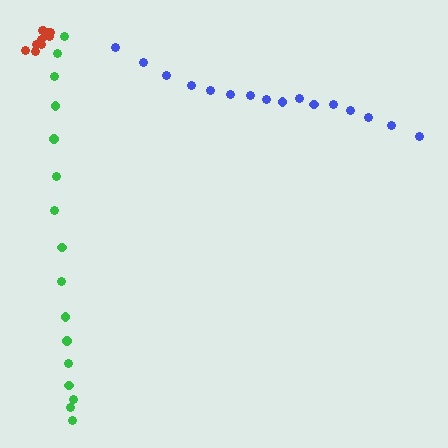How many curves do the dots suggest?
There are 3 distinct paths.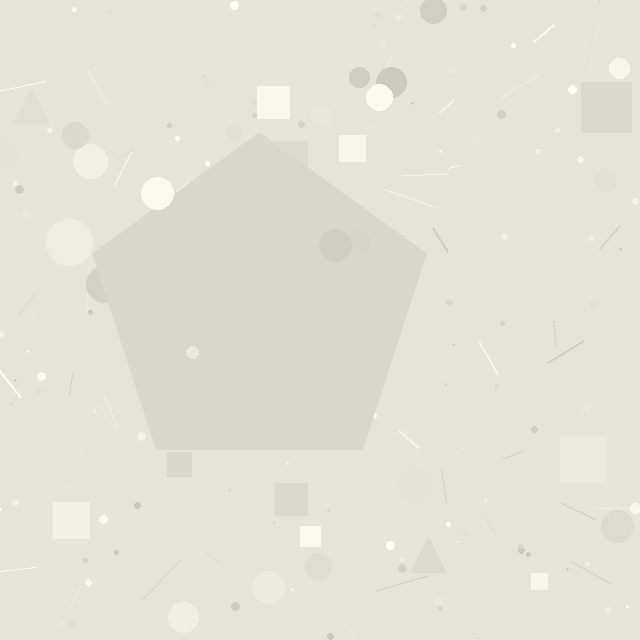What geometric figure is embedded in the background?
A pentagon is embedded in the background.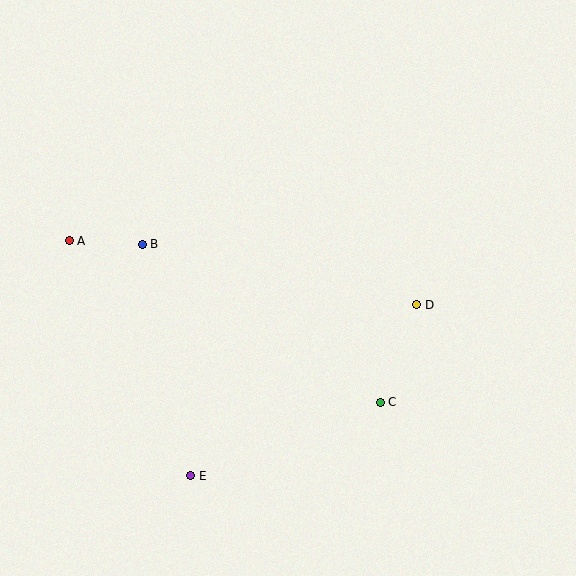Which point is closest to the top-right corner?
Point D is closest to the top-right corner.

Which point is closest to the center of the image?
Point D at (417, 305) is closest to the center.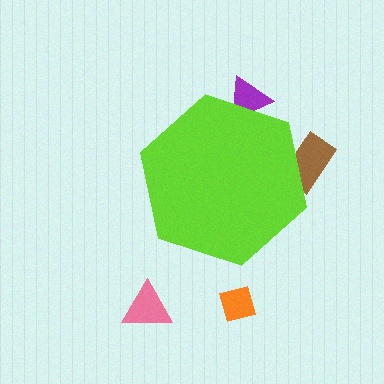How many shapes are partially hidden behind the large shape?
2 shapes are partially hidden.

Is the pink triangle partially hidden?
No, the pink triangle is fully visible.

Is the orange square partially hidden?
No, the orange square is fully visible.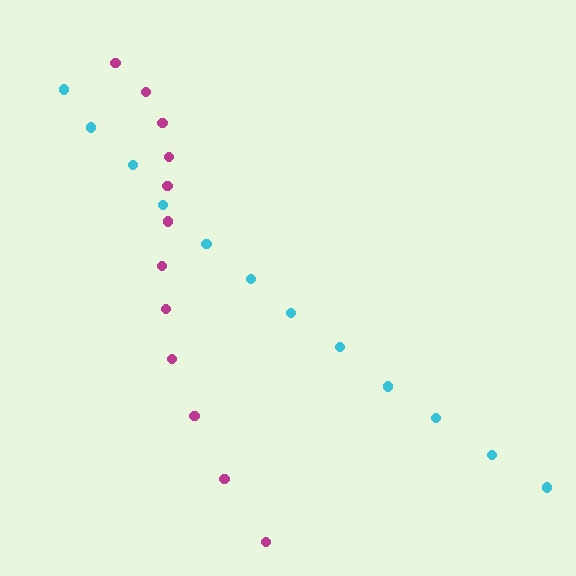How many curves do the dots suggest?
There are 2 distinct paths.